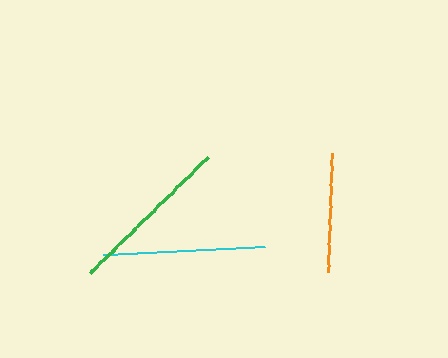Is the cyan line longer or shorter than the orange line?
The cyan line is longer than the orange line.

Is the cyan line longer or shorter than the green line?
The green line is longer than the cyan line.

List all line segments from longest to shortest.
From longest to shortest: green, cyan, orange.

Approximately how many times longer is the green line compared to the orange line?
The green line is approximately 1.4 times the length of the orange line.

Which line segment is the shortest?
The orange line is the shortest at approximately 118 pixels.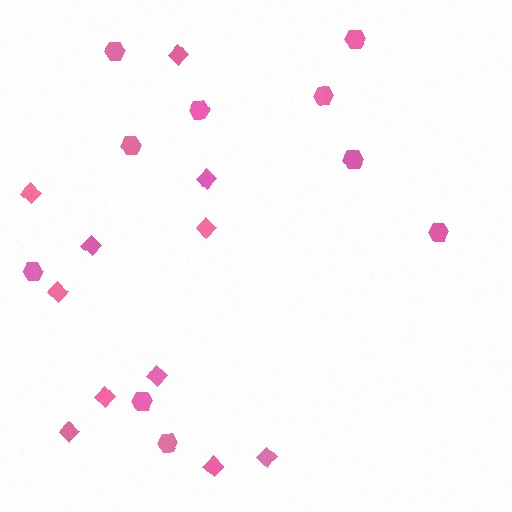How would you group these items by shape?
There are 2 groups: one group of diamonds (11) and one group of hexagons (10).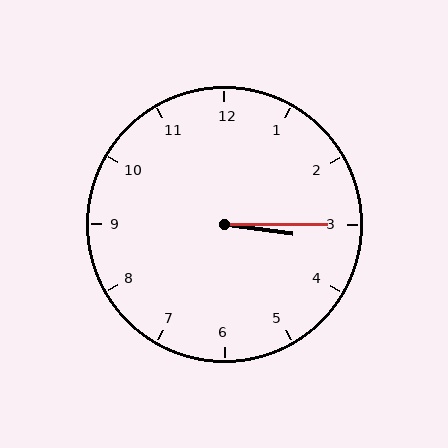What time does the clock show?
3:15.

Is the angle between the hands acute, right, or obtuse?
It is acute.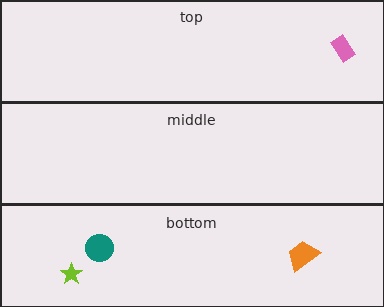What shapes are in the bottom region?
The teal circle, the orange trapezoid, the lime star.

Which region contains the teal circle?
The bottom region.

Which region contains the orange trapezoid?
The bottom region.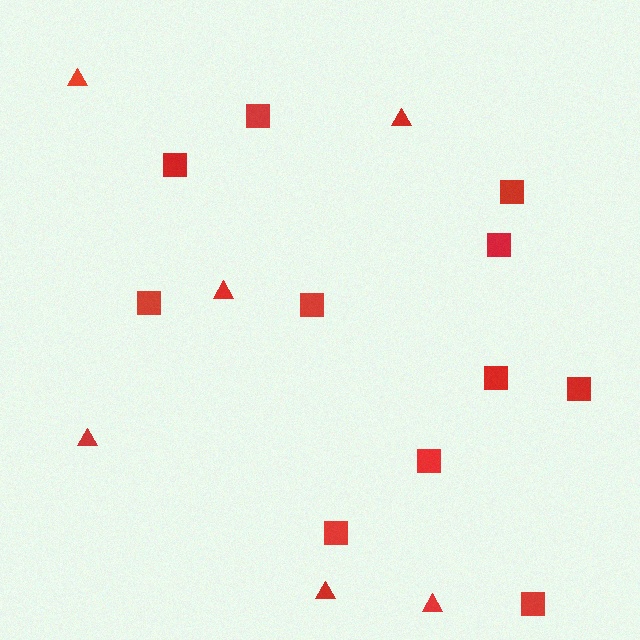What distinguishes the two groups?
There are 2 groups: one group of squares (11) and one group of triangles (6).